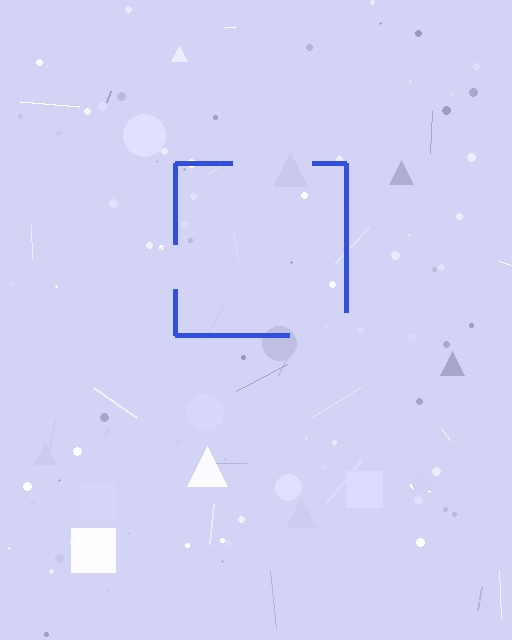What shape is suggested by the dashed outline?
The dashed outline suggests a square.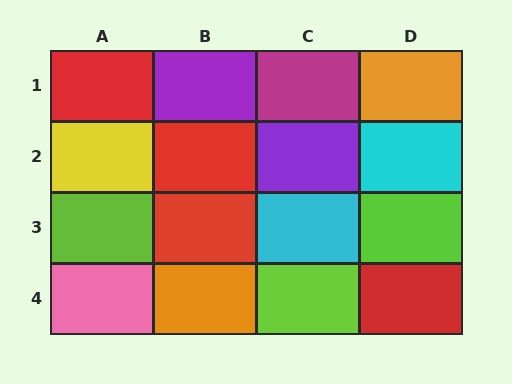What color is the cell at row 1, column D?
Orange.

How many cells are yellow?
1 cell is yellow.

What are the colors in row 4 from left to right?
Pink, orange, lime, red.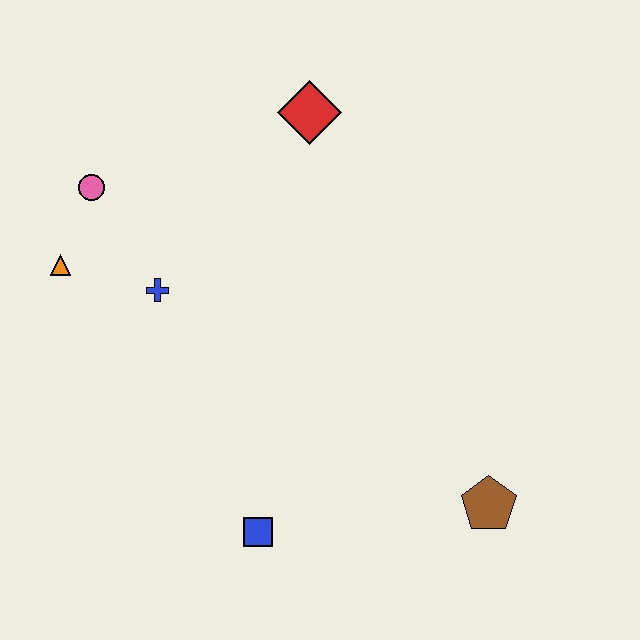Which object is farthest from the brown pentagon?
The pink circle is farthest from the brown pentagon.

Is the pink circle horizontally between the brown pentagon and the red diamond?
No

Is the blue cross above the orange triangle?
No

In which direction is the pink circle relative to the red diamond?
The pink circle is to the left of the red diamond.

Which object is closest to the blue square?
The brown pentagon is closest to the blue square.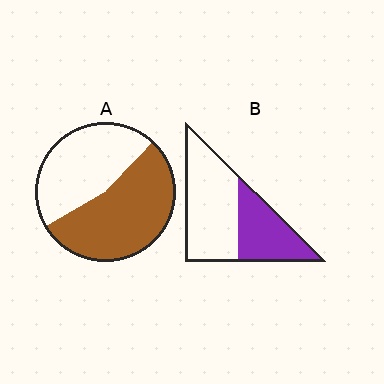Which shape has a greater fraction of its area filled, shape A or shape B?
Shape A.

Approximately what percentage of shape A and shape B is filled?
A is approximately 55% and B is approximately 40%.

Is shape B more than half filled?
No.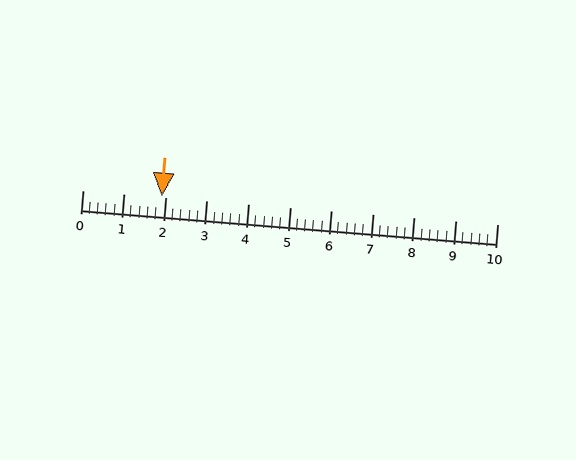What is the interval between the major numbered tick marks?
The major tick marks are spaced 1 units apart.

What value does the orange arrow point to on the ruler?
The orange arrow points to approximately 1.9.